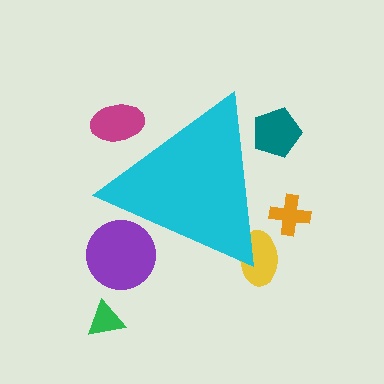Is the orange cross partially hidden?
Yes, the orange cross is partially hidden behind the cyan triangle.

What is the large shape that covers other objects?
A cyan triangle.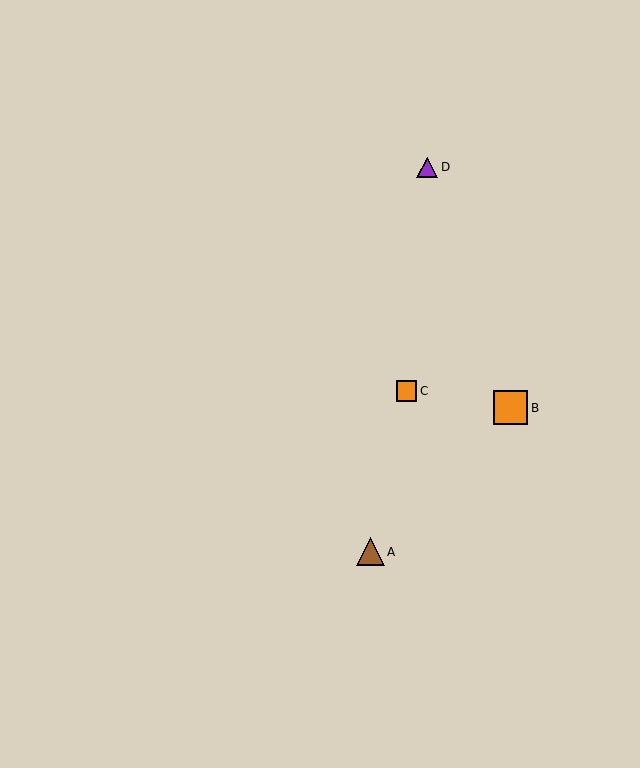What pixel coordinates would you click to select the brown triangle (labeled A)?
Click at (370, 552) to select the brown triangle A.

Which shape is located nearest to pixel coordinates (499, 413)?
The orange square (labeled B) at (510, 408) is nearest to that location.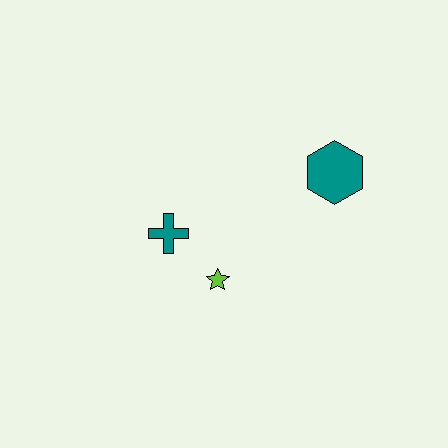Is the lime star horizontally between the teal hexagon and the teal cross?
Yes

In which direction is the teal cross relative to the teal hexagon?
The teal cross is to the left of the teal hexagon.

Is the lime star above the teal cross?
No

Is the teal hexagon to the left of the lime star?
No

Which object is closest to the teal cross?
The lime star is closest to the teal cross.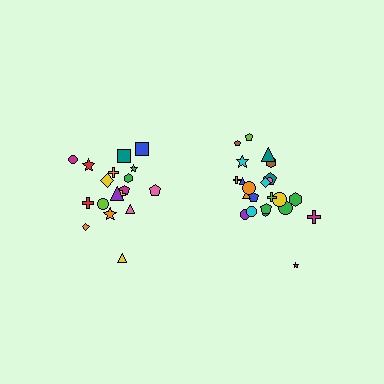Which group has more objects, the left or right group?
The right group.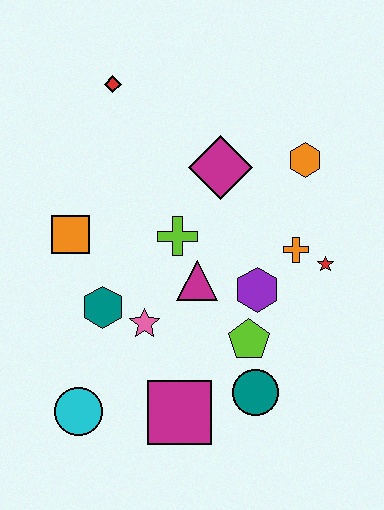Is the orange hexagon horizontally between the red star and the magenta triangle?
Yes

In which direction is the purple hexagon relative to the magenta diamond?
The purple hexagon is below the magenta diamond.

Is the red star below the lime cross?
Yes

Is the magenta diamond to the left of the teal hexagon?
No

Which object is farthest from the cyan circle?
The orange hexagon is farthest from the cyan circle.